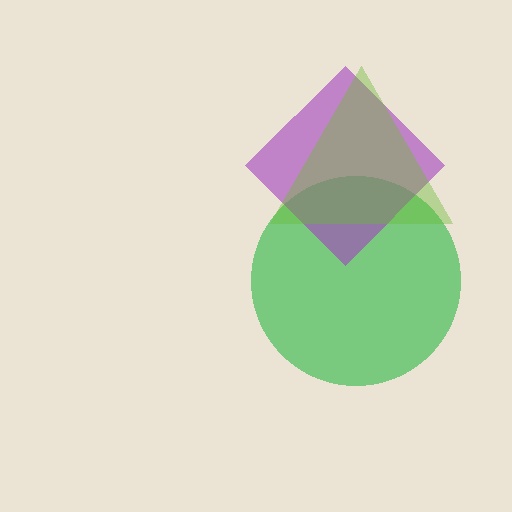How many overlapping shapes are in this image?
There are 3 overlapping shapes in the image.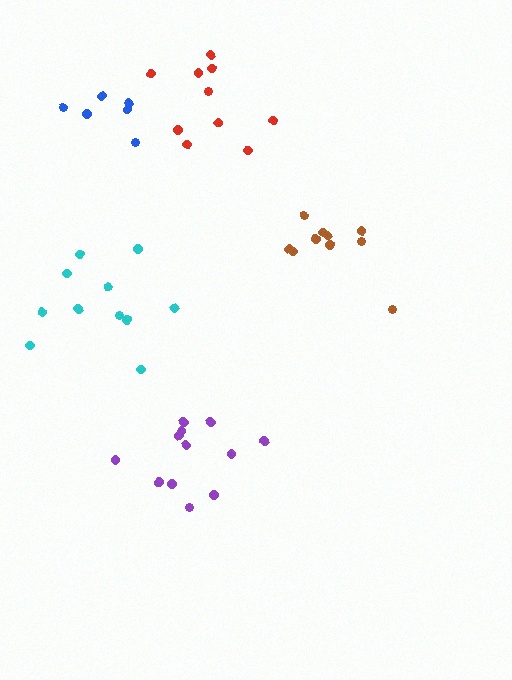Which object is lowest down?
The purple cluster is bottommost.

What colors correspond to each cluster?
The clusters are colored: purple, blue, brown, cyan, red.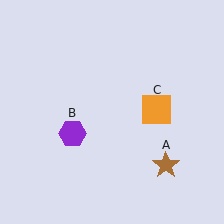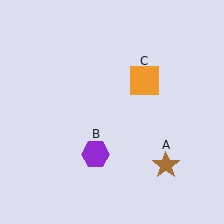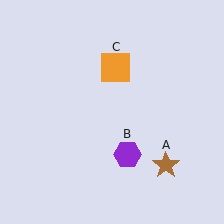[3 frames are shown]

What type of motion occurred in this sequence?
The purple hexagon (object B), orange square (object C) rotated counterclockwise around the center of the scene.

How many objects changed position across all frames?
2 objects changed position: purple hexagon (object B), orange square (object C).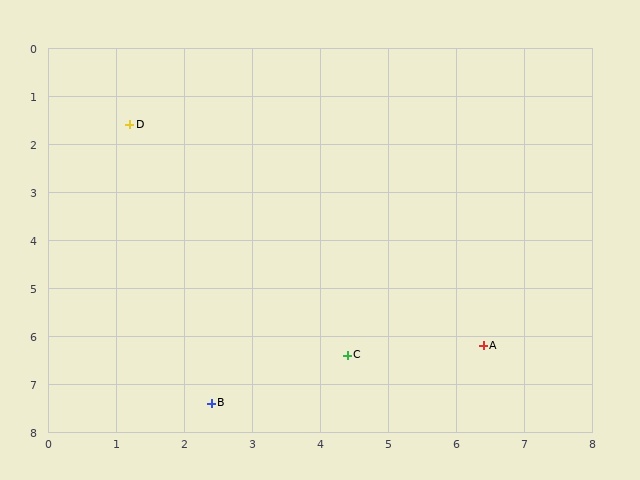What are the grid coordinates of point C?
Point C is at approximately (4.4, 6.4).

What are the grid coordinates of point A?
Point A is at approximately (6.4, 6.2).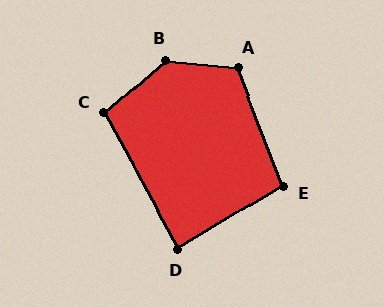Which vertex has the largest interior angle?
B, at approximately 133 degrees.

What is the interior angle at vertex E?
Approximately 100 degrees (obtuse).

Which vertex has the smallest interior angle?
D, at approximately 87 degrees.